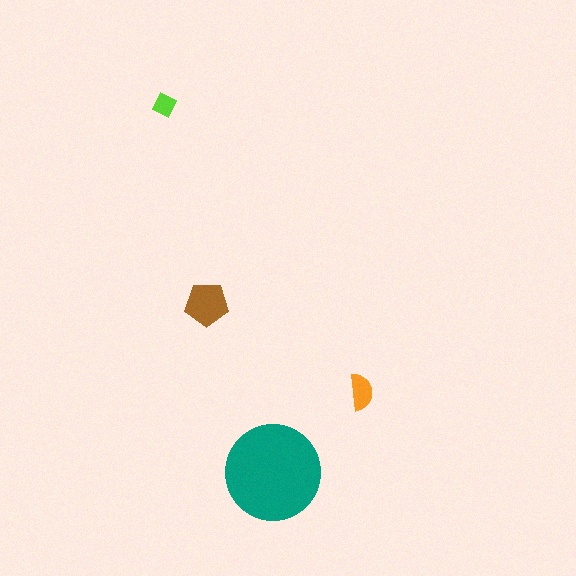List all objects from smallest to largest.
The lime diamond, the orange semicircle, the brown pentagon, the teal circle.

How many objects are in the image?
There are 4 objects in the image.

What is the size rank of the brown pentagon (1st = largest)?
2nd.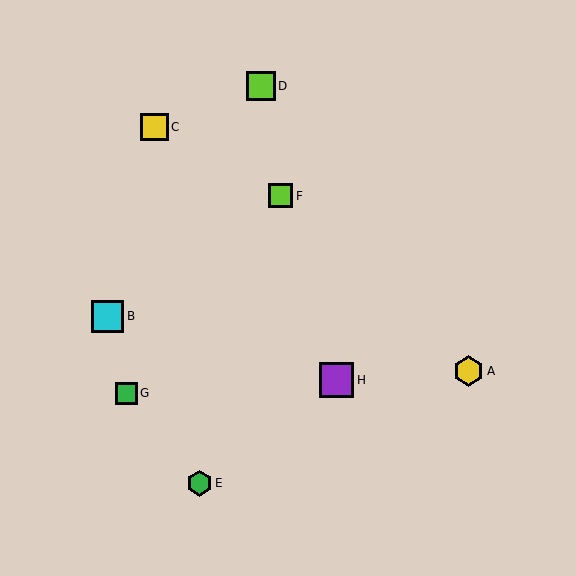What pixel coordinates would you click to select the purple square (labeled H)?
Click at (337, 380) to select the purple square H.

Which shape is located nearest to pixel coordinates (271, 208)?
The lime square (labeled F) at (281, 196) is nearest to that location.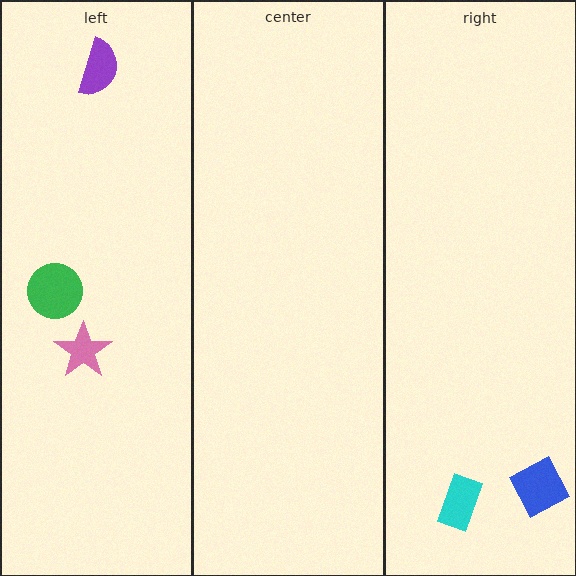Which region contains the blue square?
The right region.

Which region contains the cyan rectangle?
The right region.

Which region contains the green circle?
The left region.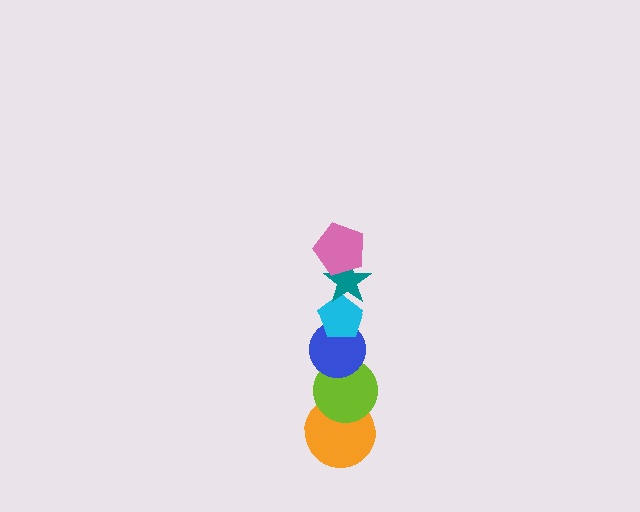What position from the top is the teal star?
The teal star is 2nd from the top.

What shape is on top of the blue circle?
The cyan pentagon is on top of the blue circle.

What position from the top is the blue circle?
The blue circle is 4th from the top.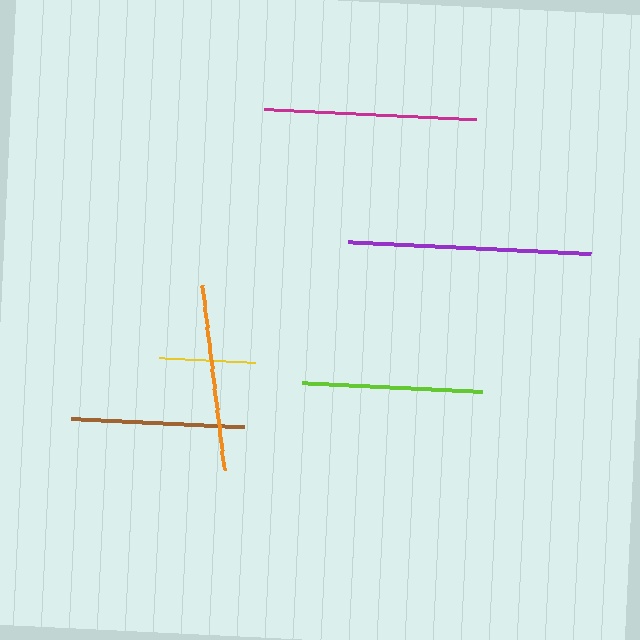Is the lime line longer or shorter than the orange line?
The orange line is longer than the lime line.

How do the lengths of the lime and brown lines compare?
The lime and brown lines are approximately the same length.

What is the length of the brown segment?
The brown segment is approximately 173 pixels long.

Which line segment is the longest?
The purple line is the longest at approximately 243 pixels.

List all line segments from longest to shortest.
From longest to shortest: purple, magenta, orange, lime, brown, yellow.